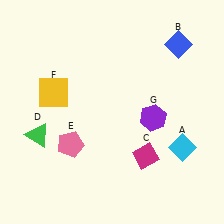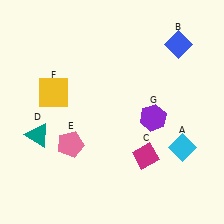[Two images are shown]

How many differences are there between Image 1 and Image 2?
There is 1 difference between the two images.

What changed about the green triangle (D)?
In Image 1, D is green. In Image 2, it changed to teal.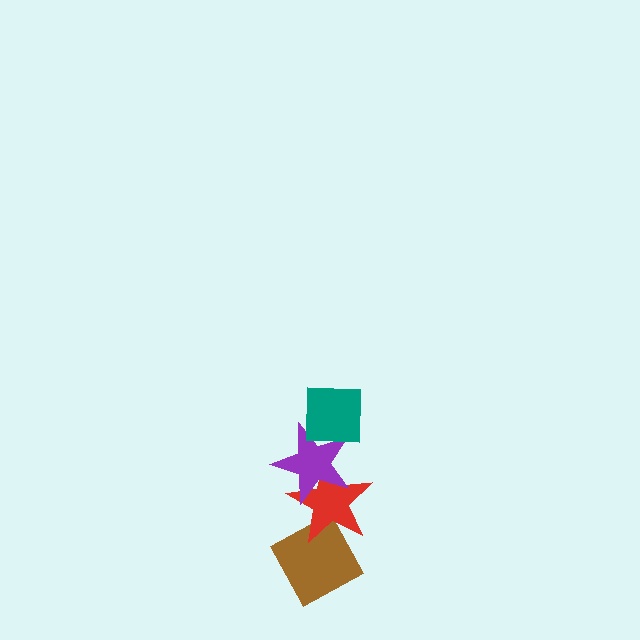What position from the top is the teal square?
The teal square is 1st from the top.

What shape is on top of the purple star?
The teal square is on top of the purple star.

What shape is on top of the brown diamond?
The red star is on top of the brown diamond.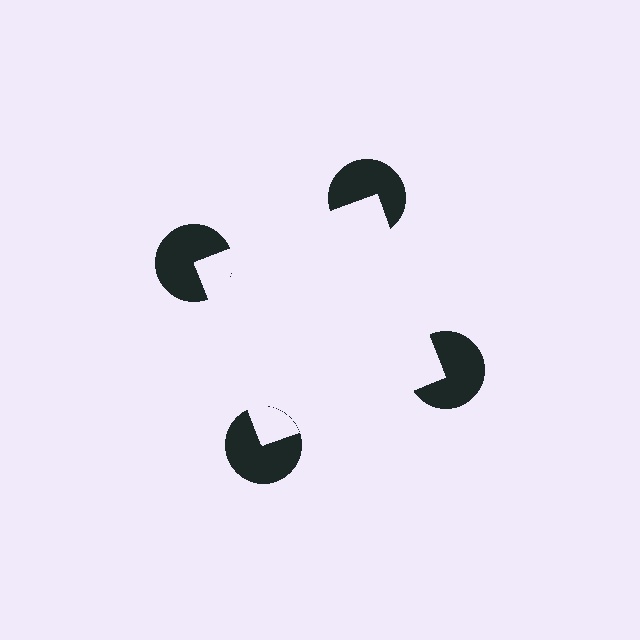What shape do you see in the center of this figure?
An illusory square — its edges are inferred from the aligned wedge cuts in the pac-man discs, not physically drawn.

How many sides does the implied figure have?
4 sides.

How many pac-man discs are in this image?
There are 4 — one at each vertex of the illusory square.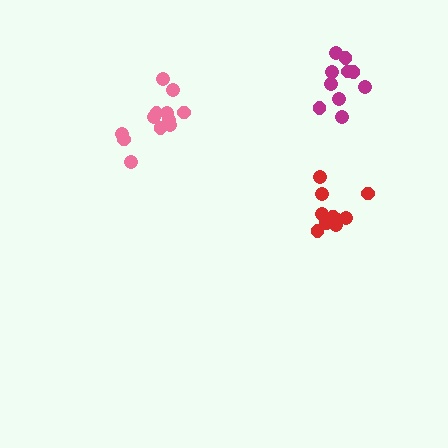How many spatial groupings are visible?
There are 3 spatial groupings.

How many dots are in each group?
Group 1: 10 dots, Group 2: 11 dots, Group 3: 12 dots (33 total).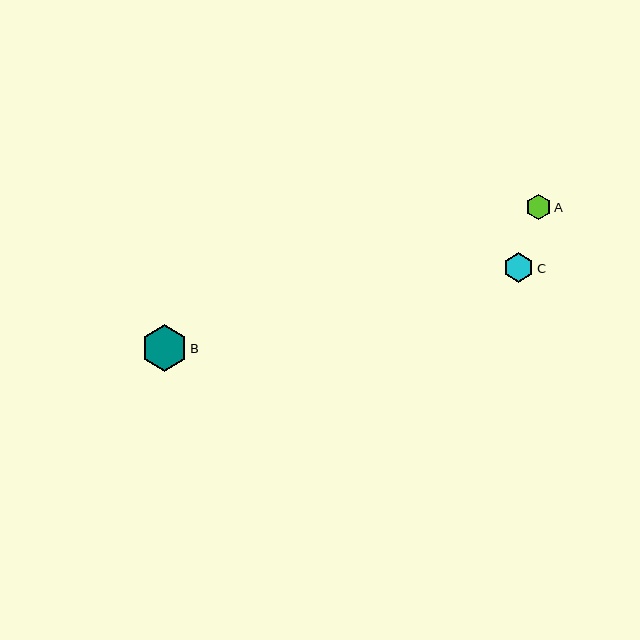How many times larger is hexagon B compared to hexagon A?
Hexagon B is approximately 1.8 times the size of hexagon A.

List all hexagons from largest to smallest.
From largest to smallest: B, C, A.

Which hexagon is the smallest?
Hexagon A is the smallest with a size of approximately 26 pixels.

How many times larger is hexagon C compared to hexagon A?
Hexagon C is approximately 1.2 times the size of hexagon A.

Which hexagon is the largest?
Hexagon B is the largest with a size of approximately 46 pixels.